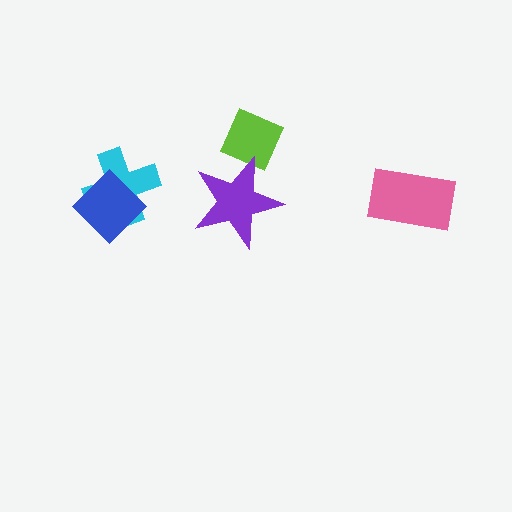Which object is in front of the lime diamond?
The purple star is in front of the lime diamond.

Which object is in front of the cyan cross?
The blue diamond is in front of the cyan cross.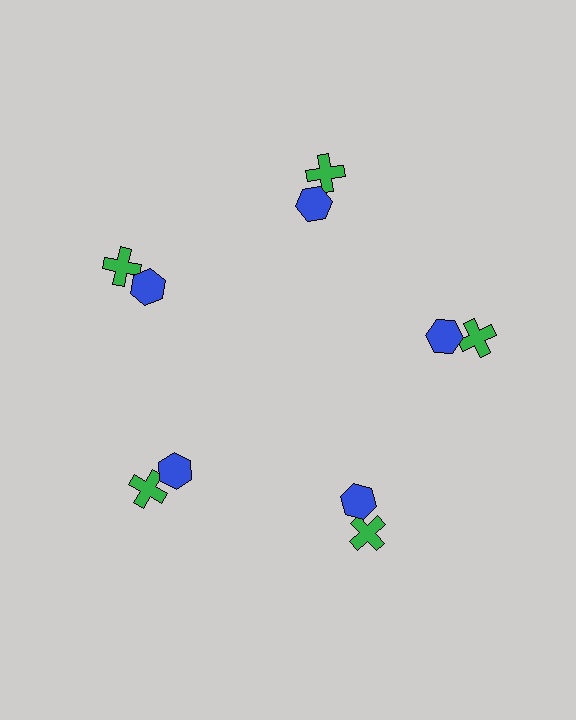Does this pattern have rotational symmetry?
Yes, this pattern has 5-fold rotational symmetry. It looks the same after rotating 72 degrees around the center.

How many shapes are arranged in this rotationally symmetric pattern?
There are 10 shapes, arranged in 5 groups of 2.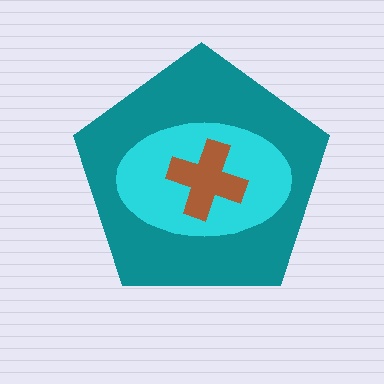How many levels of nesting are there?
3.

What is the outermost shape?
The teal pentagon.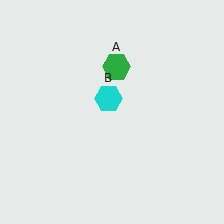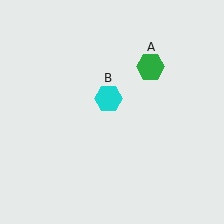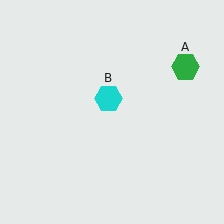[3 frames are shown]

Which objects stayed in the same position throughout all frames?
Cyan hexagon (object B) remained stationary.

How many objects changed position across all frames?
1 object changed position: green hexagon (object A).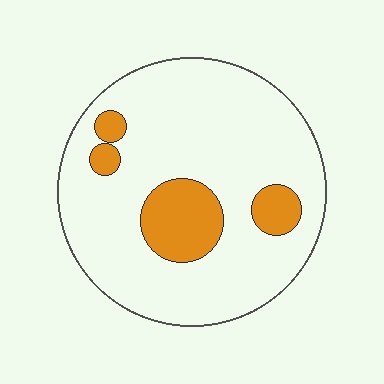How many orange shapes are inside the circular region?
4.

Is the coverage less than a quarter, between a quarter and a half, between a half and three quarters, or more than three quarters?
Less than a quarter.